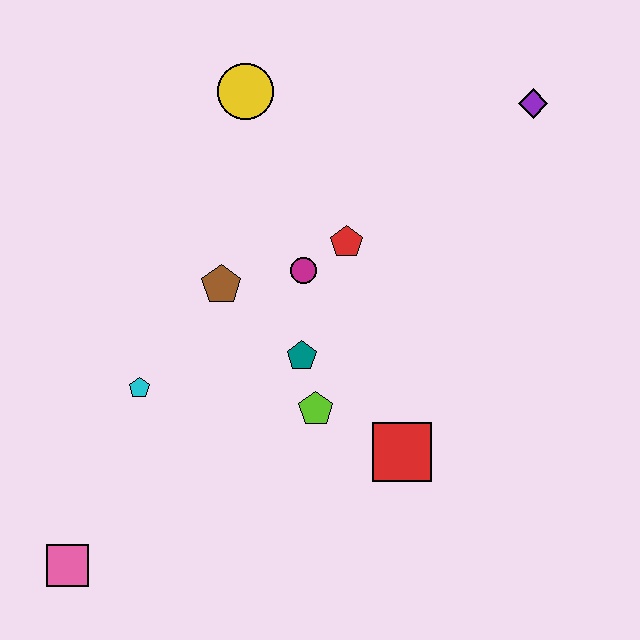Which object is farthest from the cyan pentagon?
The purple diamond is farthest from the cyan pentagon.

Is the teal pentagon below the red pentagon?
Yes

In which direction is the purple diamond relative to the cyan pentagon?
The purple diamond is to the right of the cyan pentagon.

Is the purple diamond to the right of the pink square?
Yes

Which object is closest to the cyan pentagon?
The brown pentagon is closest to the cyan pentagon.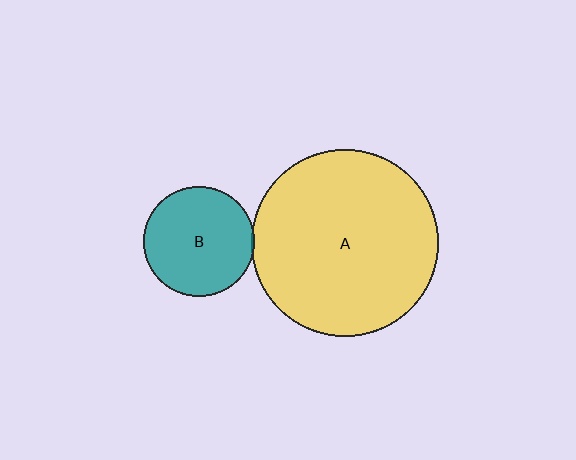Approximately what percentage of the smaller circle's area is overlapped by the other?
Approximately 5%.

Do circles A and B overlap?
Yes.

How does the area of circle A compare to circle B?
Approximately 2.9 times.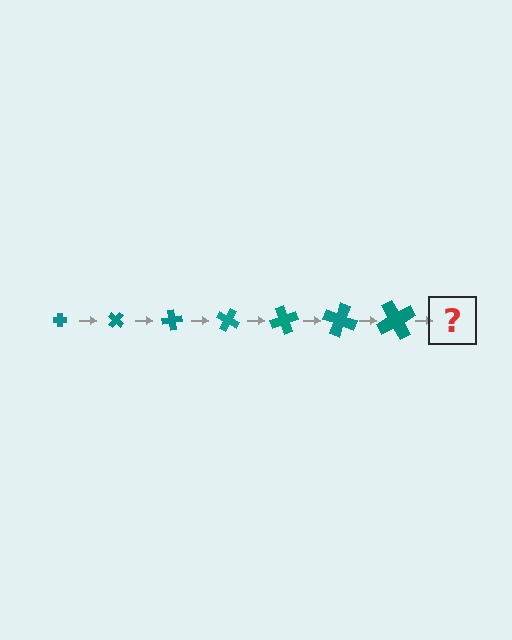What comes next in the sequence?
The next element should be a cross, larger than the previous one and rotated 280 degrees from the start.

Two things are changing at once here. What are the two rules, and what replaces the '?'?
The two rules are that the cross grows larger each step and it rotates 40 degrees each step. The '?' should be a cross, larger than the previous one and rotated 280 degrees from the start.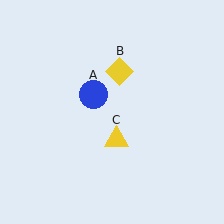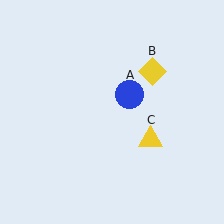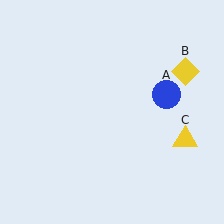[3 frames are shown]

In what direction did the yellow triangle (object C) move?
The yellow triangle (object C) moved right.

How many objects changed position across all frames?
3 objects changed position: blue circle (object A), yellow diamond (object B), yellow triangle (object C).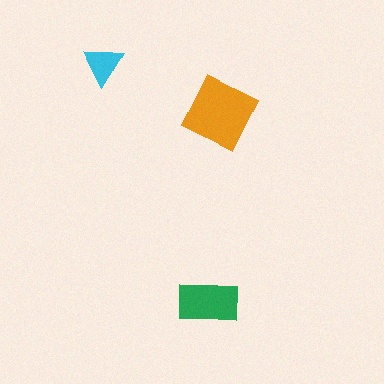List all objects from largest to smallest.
The orange diamond, the green rectangle, the cyan triangle.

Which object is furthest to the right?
The orange diamond is rightmost.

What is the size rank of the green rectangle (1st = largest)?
2nd.